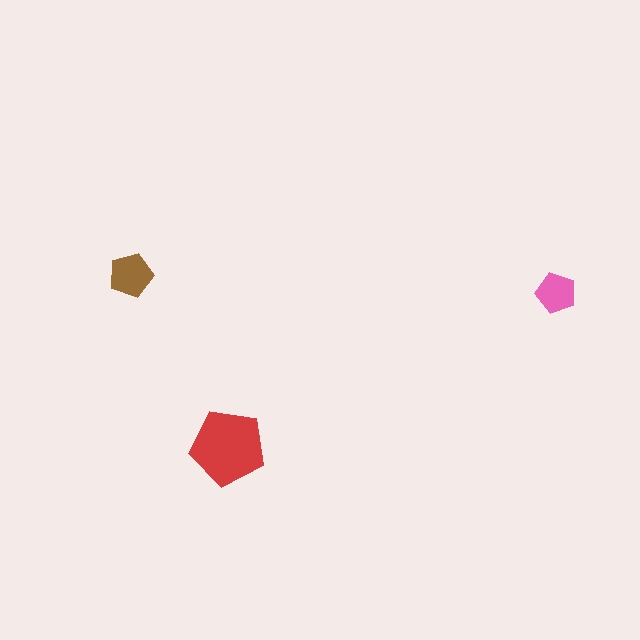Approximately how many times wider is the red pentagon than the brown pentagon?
About 1.5 times wider.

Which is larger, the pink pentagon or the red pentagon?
The red one.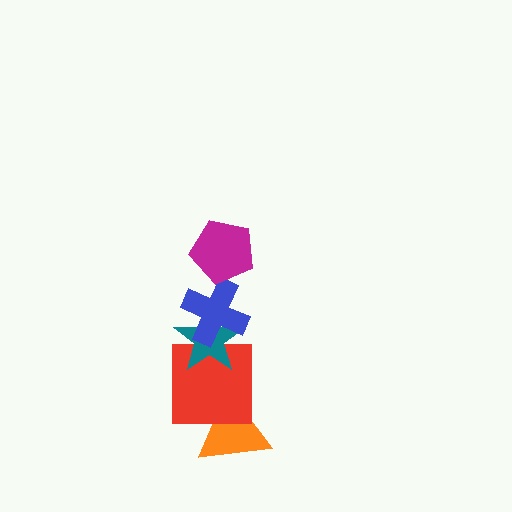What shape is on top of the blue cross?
The magenta pentagon is on top of the blue cross.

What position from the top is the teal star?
The teal star is 3rd from the top.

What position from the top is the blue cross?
The blue cross is 2nd from the top.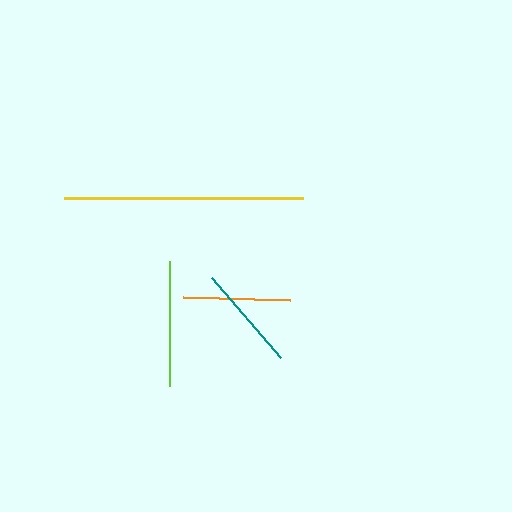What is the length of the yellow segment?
The yellow segment is approximately 239 pixels long.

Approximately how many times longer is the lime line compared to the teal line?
The lime line is approximately 1.2 times the length of the teal line.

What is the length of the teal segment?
The teal segment is approximately 106 pixels long.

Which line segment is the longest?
The yellow line is the longest at approximately 239 pixels.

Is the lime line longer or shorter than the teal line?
The lime line is longer than the teal line.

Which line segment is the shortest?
The teal line is the shortest at approximately 106 pixels.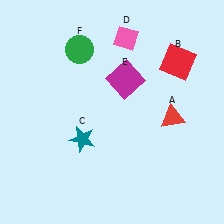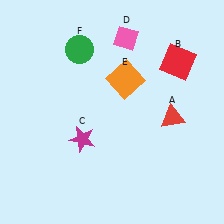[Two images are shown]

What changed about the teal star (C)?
In Image 1, C is teal. In Image 2, it changed to magenta.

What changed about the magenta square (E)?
In Image 1, E is magenta. In Image 2, it changed to orange.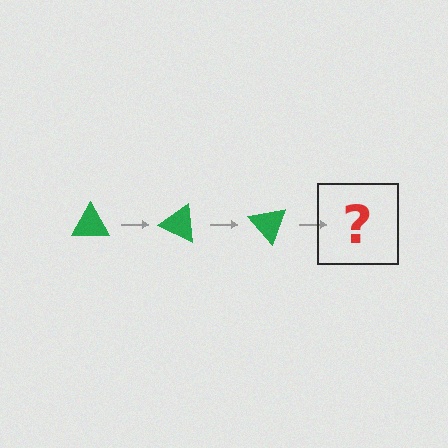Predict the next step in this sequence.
The next step is a green triangle rotated 75 degrees.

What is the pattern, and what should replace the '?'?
The pattern is that the triangle rotates 25 degrees each step. The '?' should be a green triangle rotated 75 degrees.